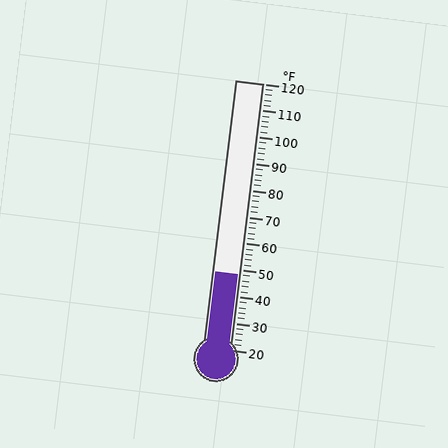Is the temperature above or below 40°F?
The temperature is above 40°F.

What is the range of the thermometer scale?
The thermometer scale ranges from 20°F to 120°F.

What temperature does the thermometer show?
The thermometer shows approximately 48°F.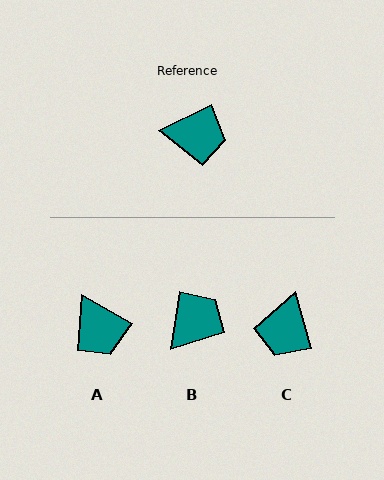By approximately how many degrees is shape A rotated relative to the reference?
Approximately 56 degrees clockwise.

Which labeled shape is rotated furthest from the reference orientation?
C, about 100 degrees away.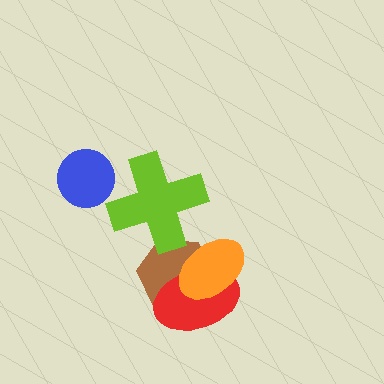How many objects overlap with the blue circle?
0 objects overlap with the blue circle.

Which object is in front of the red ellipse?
The orange ellipse is in front of the red ellipse.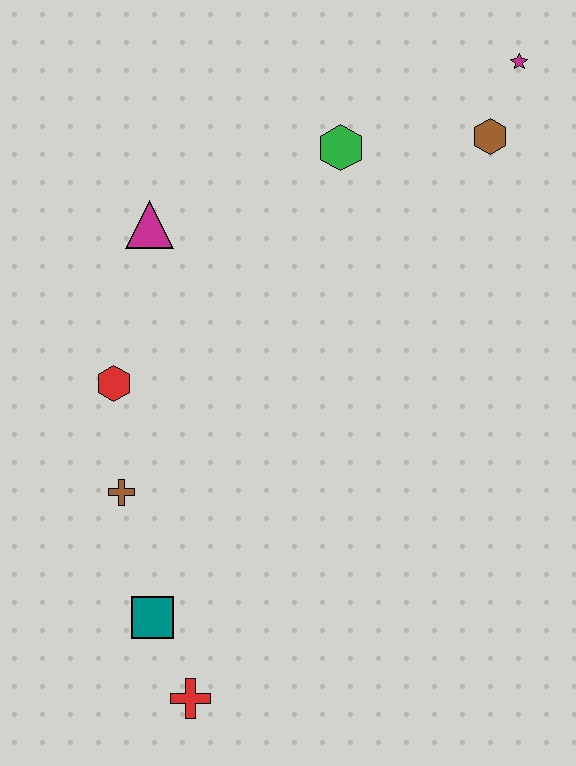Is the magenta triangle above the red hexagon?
Yes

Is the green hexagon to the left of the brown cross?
No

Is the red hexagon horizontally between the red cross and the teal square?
No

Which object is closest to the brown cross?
The red hexagon is closest to the brown cross.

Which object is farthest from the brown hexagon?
The red cross is farthest from the brown hexagon.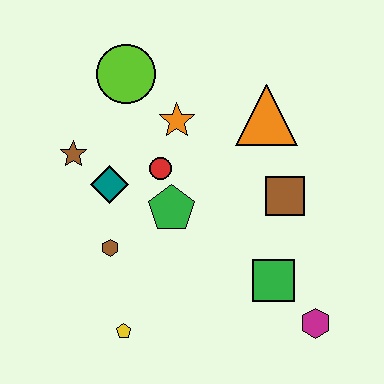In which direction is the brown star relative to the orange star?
The brown star is to the left of the orange star.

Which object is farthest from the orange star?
The magenta hexagon is farthest from the orange star.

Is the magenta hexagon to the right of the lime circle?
Yes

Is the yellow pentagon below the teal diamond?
Yes